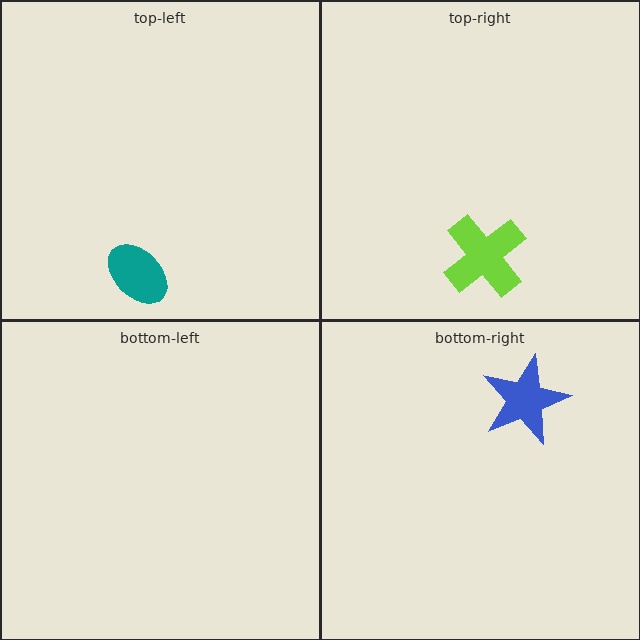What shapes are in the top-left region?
The teal ellipse.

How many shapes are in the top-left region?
1.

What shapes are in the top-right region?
The lime cross.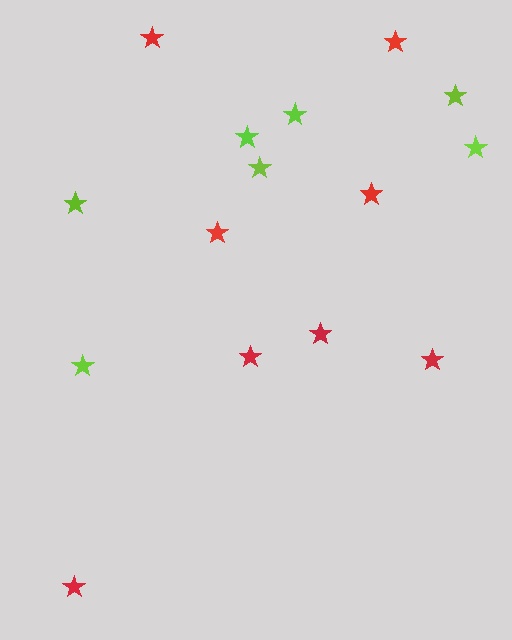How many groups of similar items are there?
There are 2 groups: one group of lime stars (7) and one group of red stars (8).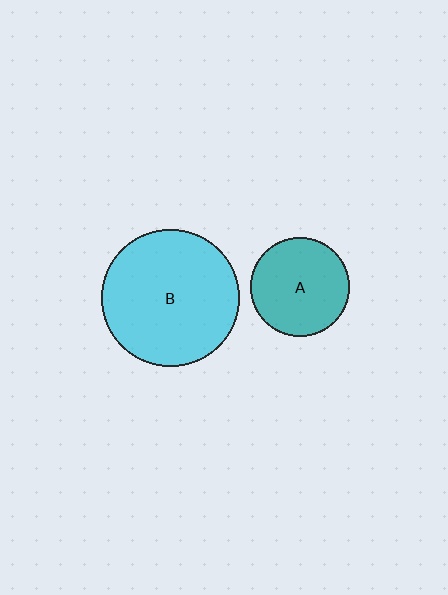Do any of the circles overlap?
No, none of the circles overlap.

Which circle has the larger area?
Circle B (cyan).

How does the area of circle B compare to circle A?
Approximately 1.9 times.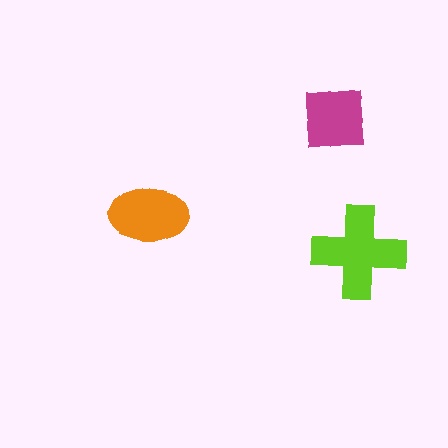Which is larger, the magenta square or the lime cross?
The lime cross.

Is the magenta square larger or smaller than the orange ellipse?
Smaller.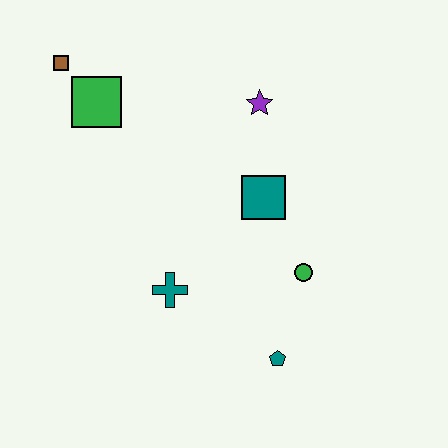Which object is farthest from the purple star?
The teal pentagon is farthest from the purple star.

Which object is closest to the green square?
The brown square is closest to the green square.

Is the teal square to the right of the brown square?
Yes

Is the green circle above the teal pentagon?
Yes